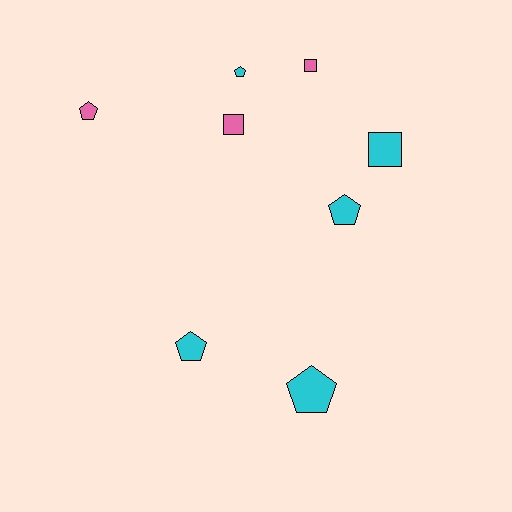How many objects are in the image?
There are 8 objects.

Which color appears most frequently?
Cyan, with 5 objects.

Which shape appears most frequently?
Pentagon, with 5 objects.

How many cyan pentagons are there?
There are 4 cyan pentagons.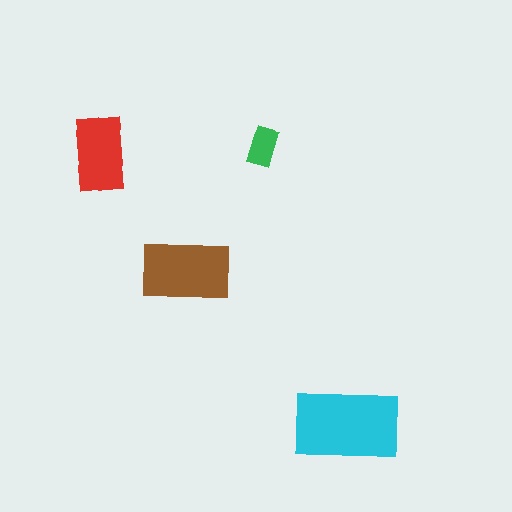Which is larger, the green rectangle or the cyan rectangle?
The cyan one.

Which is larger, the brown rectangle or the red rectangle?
The brown one.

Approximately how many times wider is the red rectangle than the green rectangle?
About 2 times wider.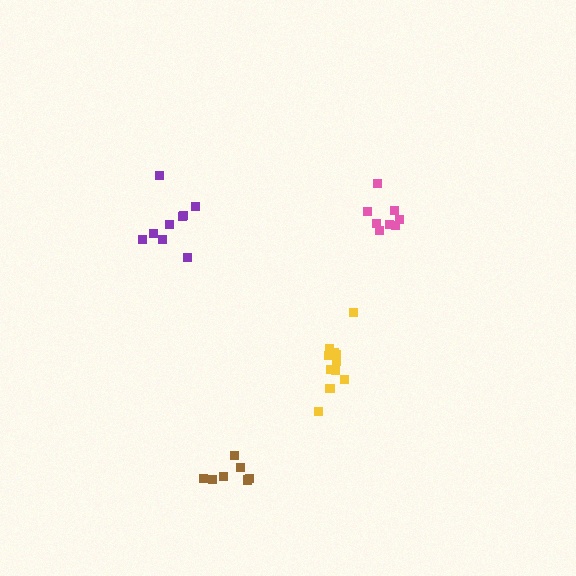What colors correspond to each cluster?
The clusters are colored: yellow, brown, purple, pink.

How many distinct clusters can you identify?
There are 4 distinct clusters.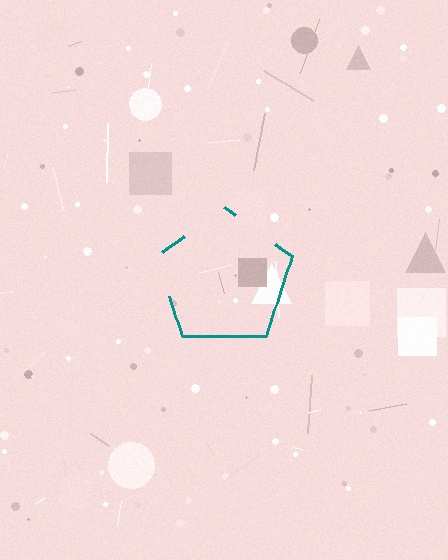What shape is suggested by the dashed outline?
The dashed outline suggests a pentagon.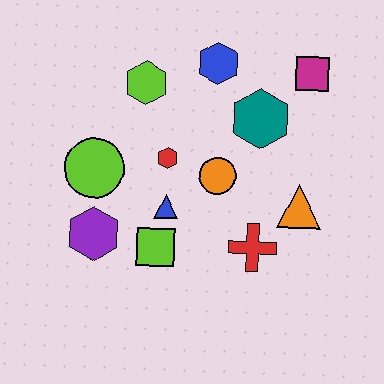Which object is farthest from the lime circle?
The magenta square is farthest from the lime circle.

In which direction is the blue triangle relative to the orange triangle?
The blue triangle is to the left of the orange triangle.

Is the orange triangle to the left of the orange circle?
No